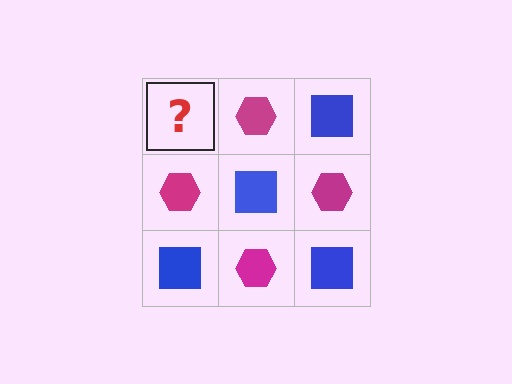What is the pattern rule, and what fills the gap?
The rule is that it alternates blue square and magenta hexagon in a checkerboard pattern. The gap should be filled with a blue square.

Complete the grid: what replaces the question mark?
The question mark should be replaced with a blue square.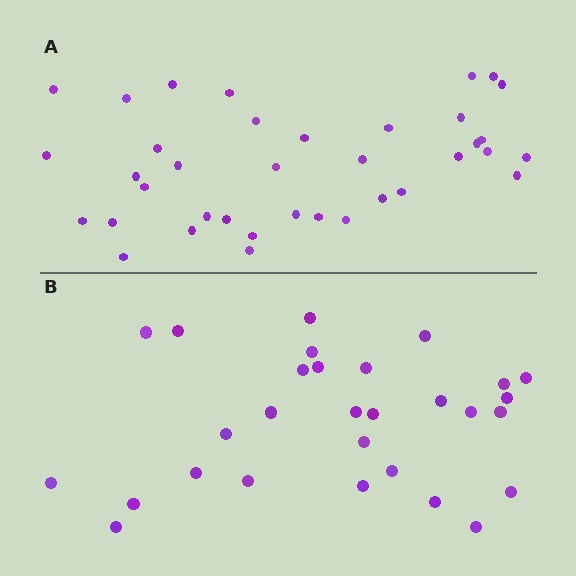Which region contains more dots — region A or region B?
Region A (the top region) has more dots.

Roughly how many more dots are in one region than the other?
Region A has roughly 8 or so more dots than region B.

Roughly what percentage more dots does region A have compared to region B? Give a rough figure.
About 30% more.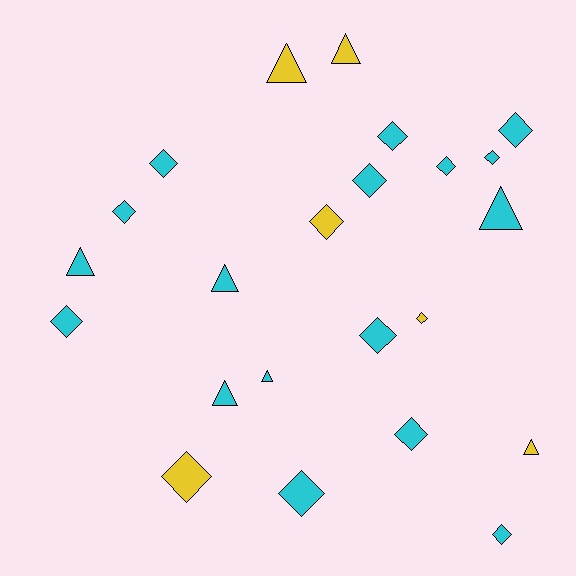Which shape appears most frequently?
Diamond, with 15 objects.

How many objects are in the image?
There are 23 objects.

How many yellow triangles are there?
There are 3 yellow triangles.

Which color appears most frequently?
Cyan, with 17 objects.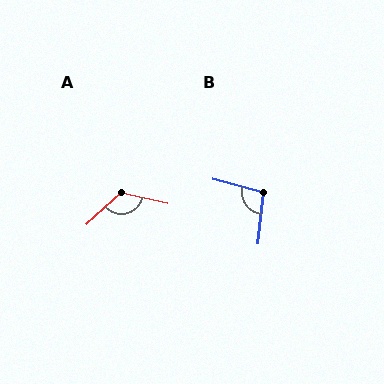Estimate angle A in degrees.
Approximately 126 degrees.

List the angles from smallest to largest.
B (99°), A (126°).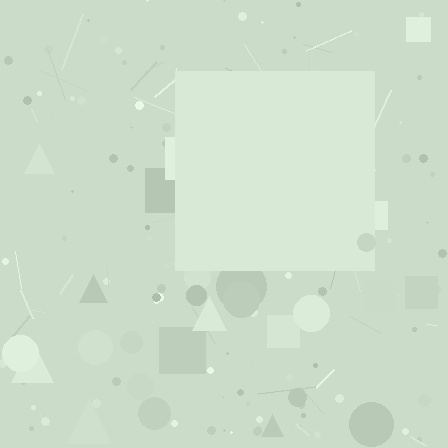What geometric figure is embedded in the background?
A square is embedded in the background.